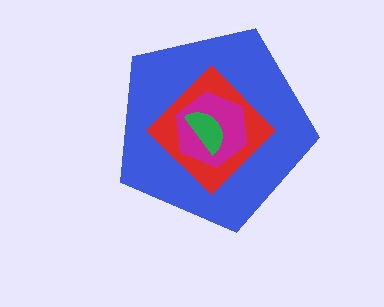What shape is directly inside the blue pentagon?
The red diamond.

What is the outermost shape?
The blue pentagon.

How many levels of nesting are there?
4.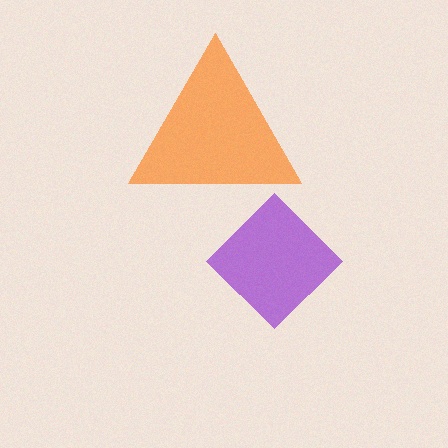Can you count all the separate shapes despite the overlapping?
Yes, there are 2 separate shapes.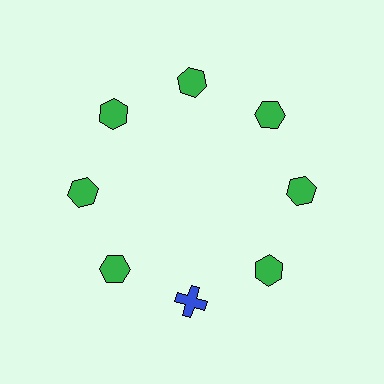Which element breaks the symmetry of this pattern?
The blue cross at roughly the 6 o'clock position breaks the symmetry. All other shapes are green hexagons.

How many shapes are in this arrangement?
There are 8 shapes arranged in a ring pattern.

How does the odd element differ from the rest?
It differs in both color (blue instead of green) and shape (cross instead of hexagon).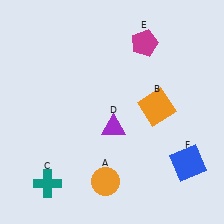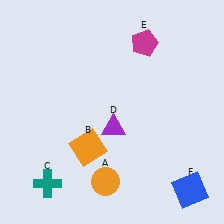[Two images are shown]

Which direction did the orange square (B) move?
The orange square (B) moved left.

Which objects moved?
The objects that moved are: the orange square (B), the blue square (F).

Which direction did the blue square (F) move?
The blue square (F) moved down.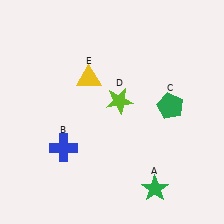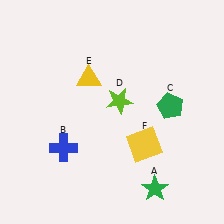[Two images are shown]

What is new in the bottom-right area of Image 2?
A yellow square (F) was added in the bottom-right area of Image 2.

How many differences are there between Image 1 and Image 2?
There is 1 difference between the two images.